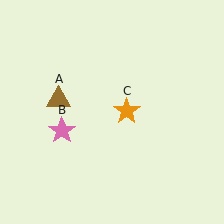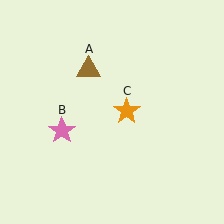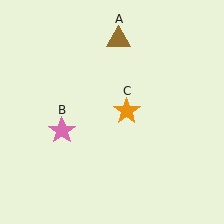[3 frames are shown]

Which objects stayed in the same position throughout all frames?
Pink star (object B) and orange star (object C) remained stationary.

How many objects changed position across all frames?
1 object changed position: brown triangle (object A).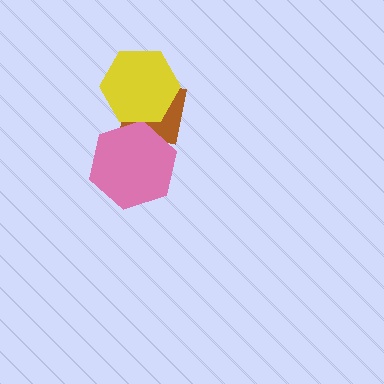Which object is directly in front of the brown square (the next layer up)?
The pink hexagon is directly in front of the brown square.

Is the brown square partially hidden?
Yes, it is partially covered by another shape.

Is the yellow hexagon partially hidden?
No, no other shape covers it.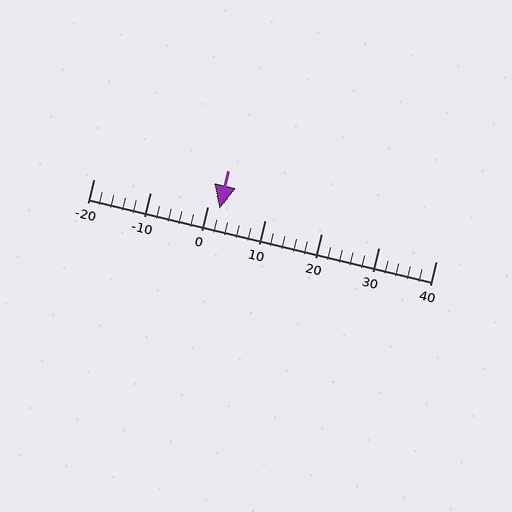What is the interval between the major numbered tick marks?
The major tick marks are spaced 10 units apart.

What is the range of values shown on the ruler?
The ruler shows values from -20 to 40.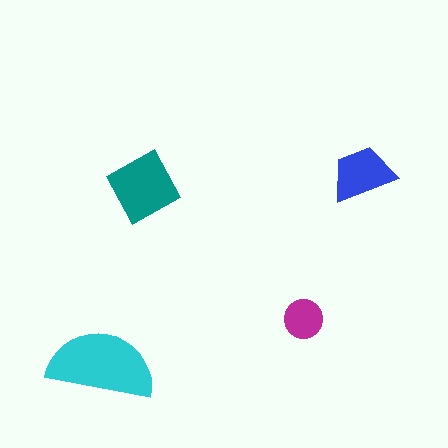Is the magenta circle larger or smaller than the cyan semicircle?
Smaller.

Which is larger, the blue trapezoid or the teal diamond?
The teal diamond.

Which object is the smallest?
The magenta circle.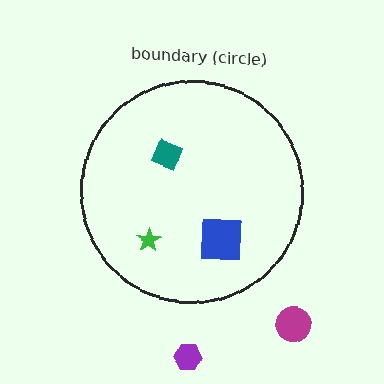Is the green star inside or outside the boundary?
Inside.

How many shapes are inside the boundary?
3 inside, 2 outside.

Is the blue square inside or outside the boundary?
Inside.